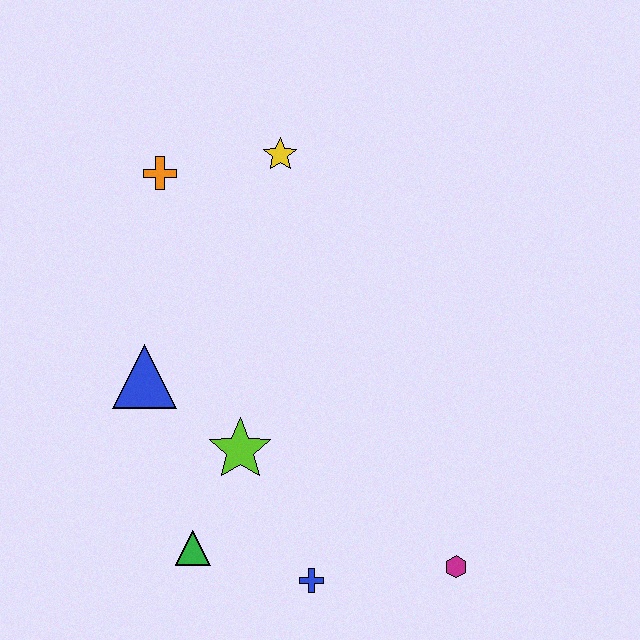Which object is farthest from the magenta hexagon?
The orange cross is farthest from the magenta hexagon.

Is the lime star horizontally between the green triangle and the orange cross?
No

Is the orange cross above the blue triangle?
Yes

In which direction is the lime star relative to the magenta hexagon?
The lime star is to the left of the magenta hexagon.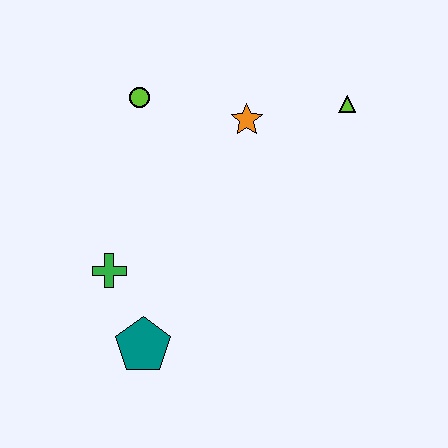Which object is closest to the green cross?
The teal pentagon is closest to the green cross.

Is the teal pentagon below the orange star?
Yes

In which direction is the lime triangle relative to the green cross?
The lime triangle is to the right of the green cross.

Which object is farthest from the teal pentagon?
The lime triangle is farthest from the teal pentagon.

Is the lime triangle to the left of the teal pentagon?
No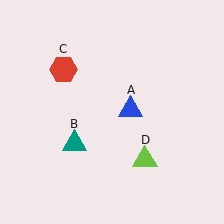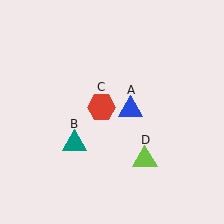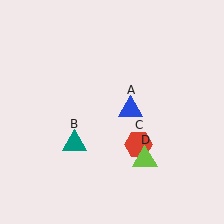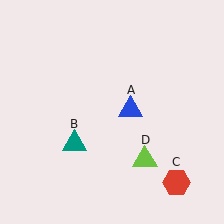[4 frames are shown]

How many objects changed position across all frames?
1 object changed position: red hexagon (object C).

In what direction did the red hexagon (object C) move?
The red hexagon (object C) moved down and to the right.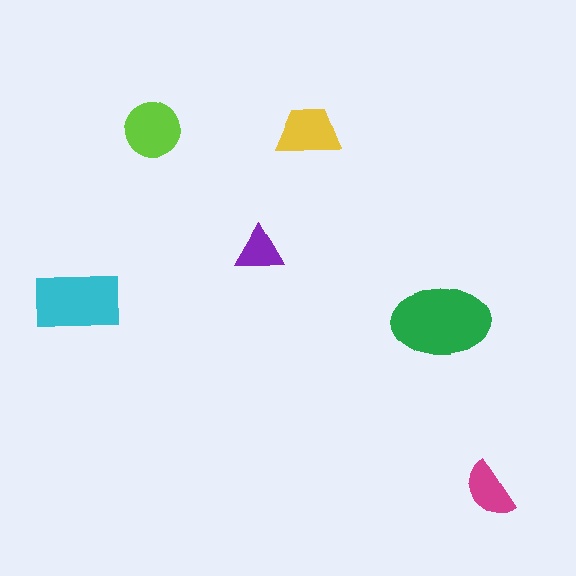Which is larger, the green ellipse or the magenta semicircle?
The green ellipse.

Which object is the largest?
The green ellipse.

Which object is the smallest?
The purple triangle.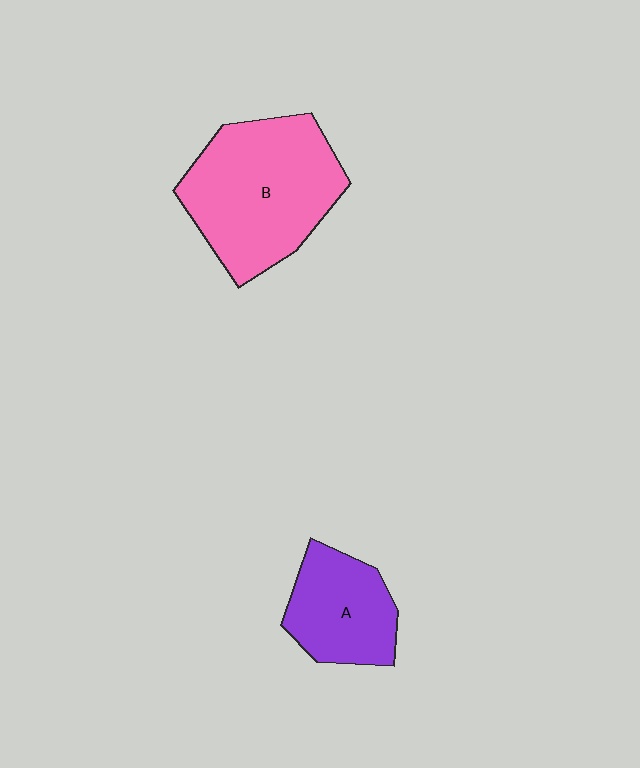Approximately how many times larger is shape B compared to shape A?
Approximately 1.8 times.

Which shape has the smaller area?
Shape A (purple).